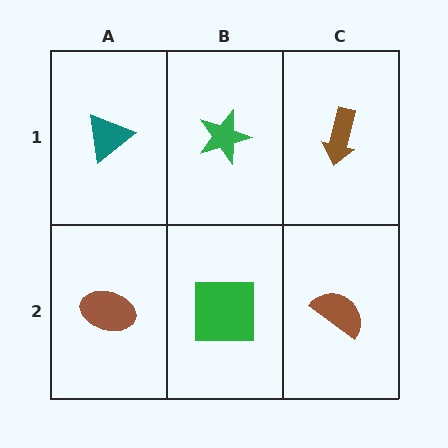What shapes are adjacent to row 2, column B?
A green star (row 1, column B), a brown ellipse (row 2, column A), a brown semicircle (row 2, column C).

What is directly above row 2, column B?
A green star.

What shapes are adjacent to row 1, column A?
A brown ellipse (row 2, column A), a green star (row 1, column B).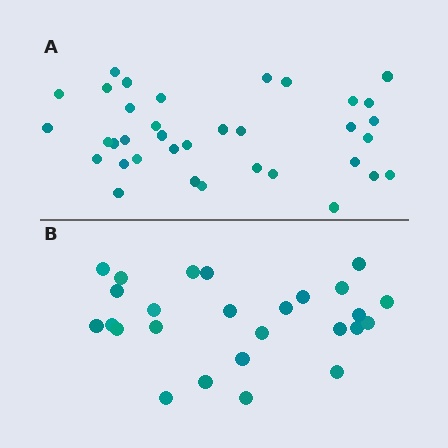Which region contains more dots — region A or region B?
Region A (the top region) has more dots.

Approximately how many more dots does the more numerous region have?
Region A has roughly 10 or so more dots than region B.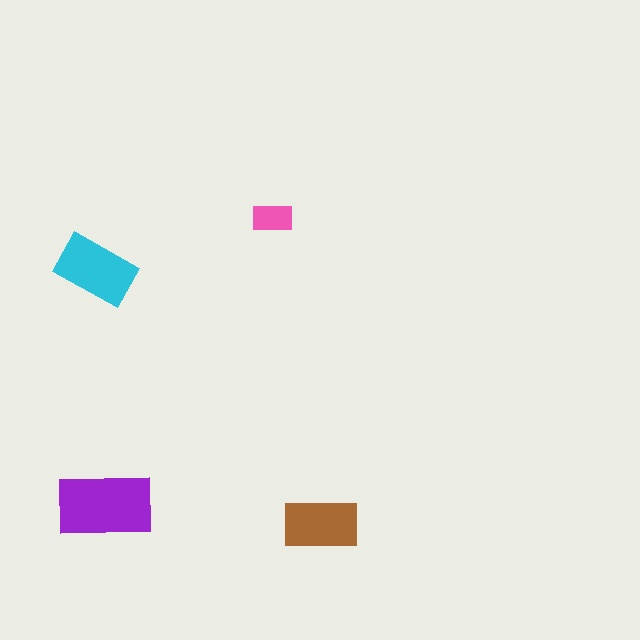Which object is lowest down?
The brown rectangle is bottommost.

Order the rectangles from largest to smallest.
the purple one, the cyan one, the brown one, the pink one.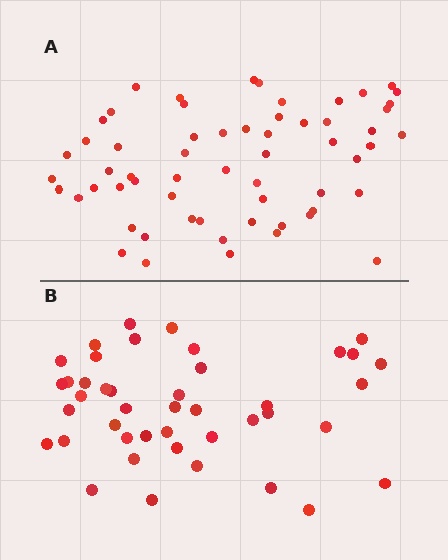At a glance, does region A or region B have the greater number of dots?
Region A (the top region) has more dots.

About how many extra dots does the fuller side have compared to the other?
Region A has approximately 15 more dots than region B.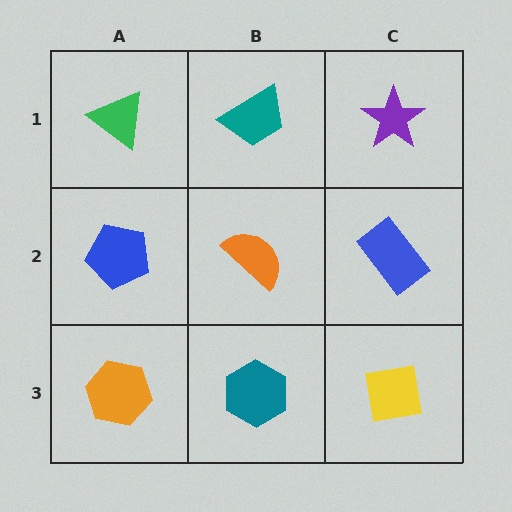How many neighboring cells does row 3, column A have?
2.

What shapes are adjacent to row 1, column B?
An orange semicircle (row 2, column B), a green triangle (row 1, column A), a purple star (row 1, column C).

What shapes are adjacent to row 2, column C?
A purple star (row 1, column C), a yellow square (row 3, column C), an orange semicircle (row 2, column B).